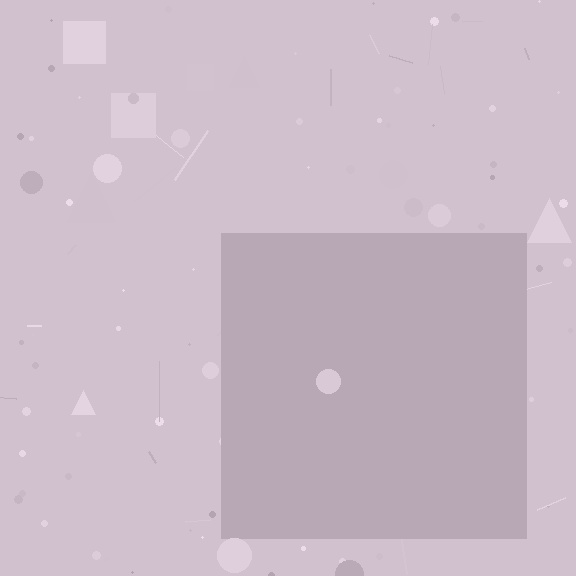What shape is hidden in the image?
A square is hidden in the image.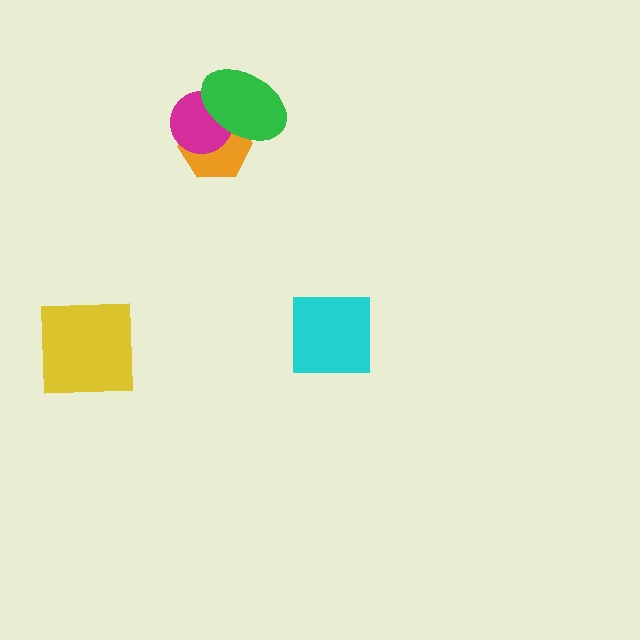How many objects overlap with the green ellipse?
2 objects overlap with the green ellipse.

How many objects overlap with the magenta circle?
2 objects overlap with the magenta circle.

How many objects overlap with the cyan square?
0 objects overlap with the cyan square.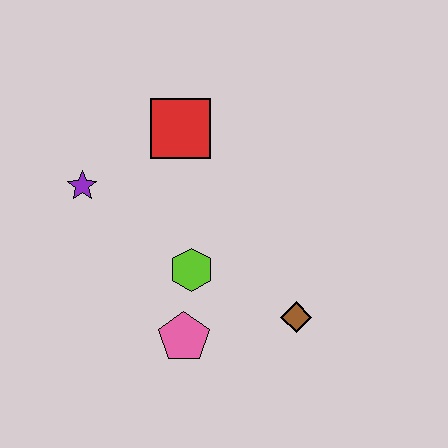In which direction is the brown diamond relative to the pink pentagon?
The brown diamond is to the right of the pink pentagon.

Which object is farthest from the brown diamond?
The purple star is farthest from the brown diamond.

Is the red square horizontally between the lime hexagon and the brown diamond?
No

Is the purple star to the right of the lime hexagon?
No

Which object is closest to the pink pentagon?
The lime hexagon is closest to the pink pentagon.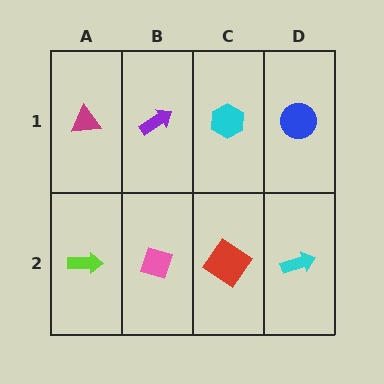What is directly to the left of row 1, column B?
A magenta triangle.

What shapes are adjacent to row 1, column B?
A pink diamond (row 2, column B), a magenta triangle (row 1, column A), a cyan hexagon (row 1, column C).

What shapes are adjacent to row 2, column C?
A cyan hexagon (row 1, column C), a pink diamond (row 2, column B), a cyan arrow (row 2, column D).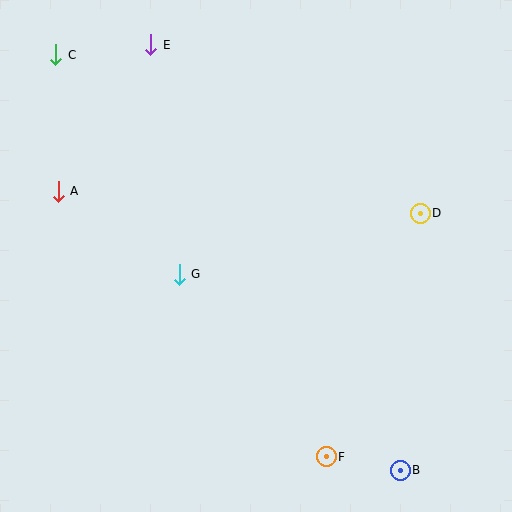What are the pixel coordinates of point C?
Point C is at (56, 55).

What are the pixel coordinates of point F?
Point F is at (326, 457).